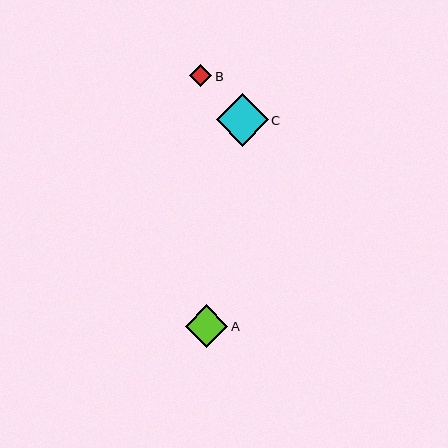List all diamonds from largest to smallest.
From largest to smallest: C, A, B.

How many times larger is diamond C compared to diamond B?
Diamond C is approximately 2.4 times the size of diamond B.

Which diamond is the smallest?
Diamond B is the smallest with a size of approximately 22 pixels.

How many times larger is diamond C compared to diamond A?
Diamond C is approximately 1.2 times the size of diamond A.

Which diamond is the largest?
Diamond C is the largest with a size of approximately 52 pixels.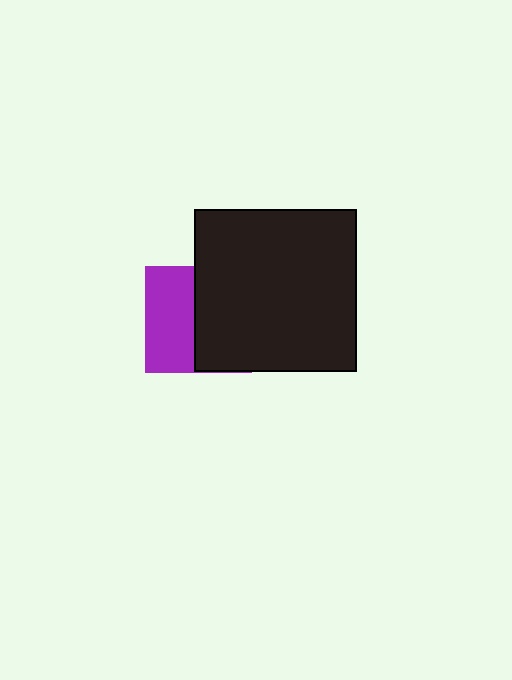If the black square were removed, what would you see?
You would see the complete purple square.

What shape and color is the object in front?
The object in front is a black square.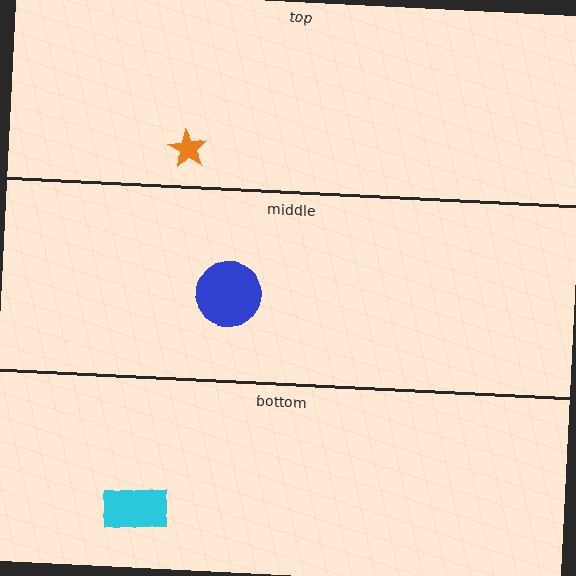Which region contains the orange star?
The top region.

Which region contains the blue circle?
The middle region.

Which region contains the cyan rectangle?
The bottom region.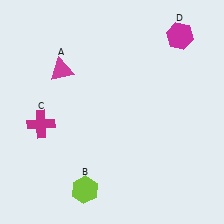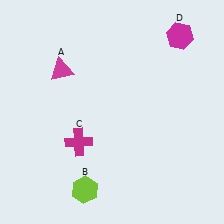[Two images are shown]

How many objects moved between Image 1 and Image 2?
1 object moved between the two images.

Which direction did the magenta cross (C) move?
The magenta cross (C) moved right.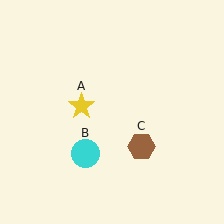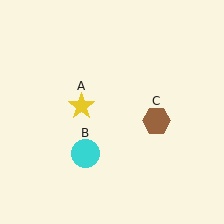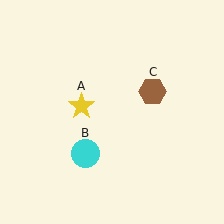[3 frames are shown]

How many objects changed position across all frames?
1 object changed position: brown hexagon (object C).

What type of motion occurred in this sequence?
The brown hexagon (object C) rotated counterclockwise around the center of the scene.